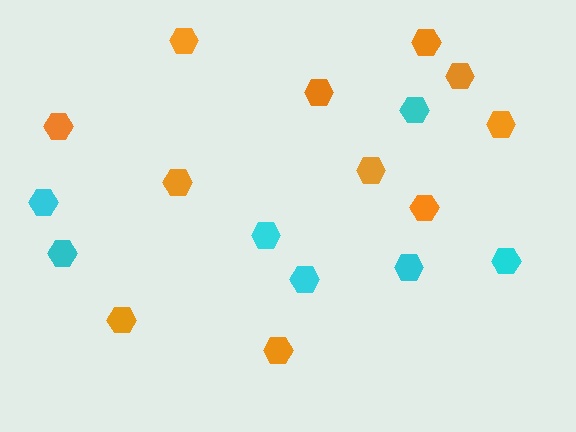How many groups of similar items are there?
There are 2 groups: one group of cyan hexagons (7) and one group of orange hexagons (11).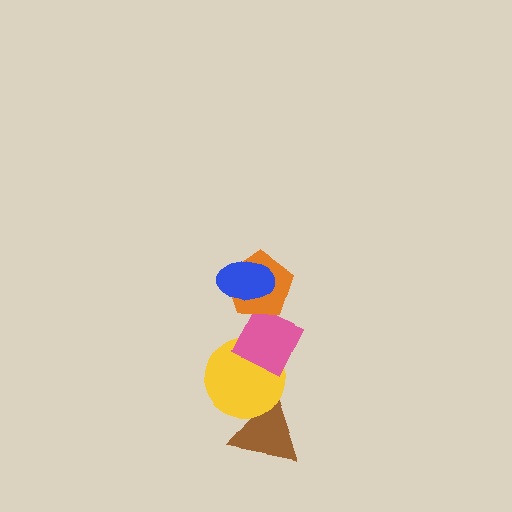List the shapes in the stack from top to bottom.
From top to bottom: the blue ellipse, the orange pentagon, the pink diamond, the yellow circle, the brown triangle.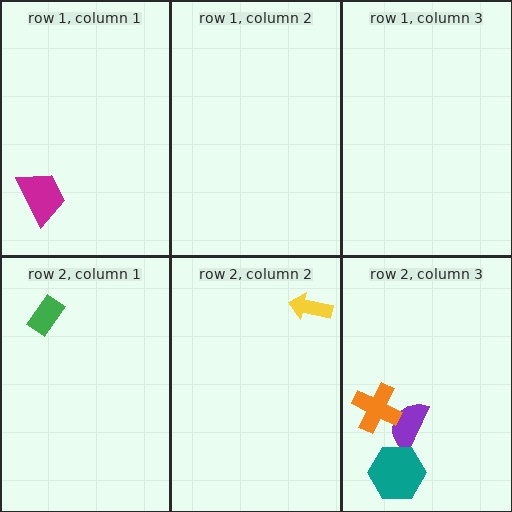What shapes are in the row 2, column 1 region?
The green rectangle.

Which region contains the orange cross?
The row 2, column 3 region.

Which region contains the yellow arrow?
The row 2, column 2 region.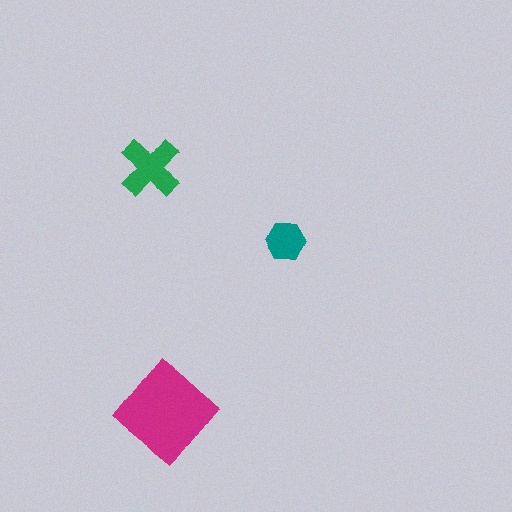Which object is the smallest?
The teal hexagon.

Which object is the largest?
The magenta diamond.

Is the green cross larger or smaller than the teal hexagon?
Larger.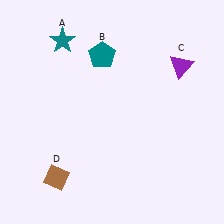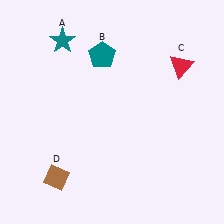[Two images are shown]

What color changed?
The triangle (C) changed from purple in Image 1 to red in Image 2.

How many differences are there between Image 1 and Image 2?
There is 1 difference between the two images.